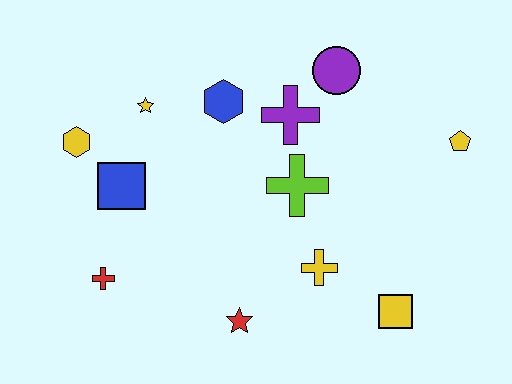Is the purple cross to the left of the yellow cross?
Yes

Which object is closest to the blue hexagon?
The purple cross is closest to the blue hexagon.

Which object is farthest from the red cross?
The yellow pentagon is farthest from the red cross.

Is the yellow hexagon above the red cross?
Yes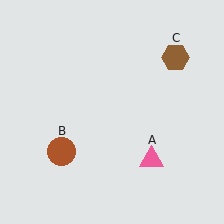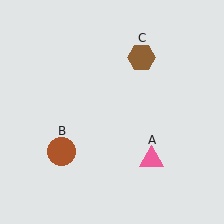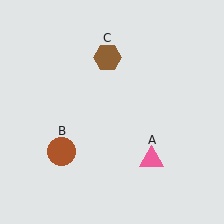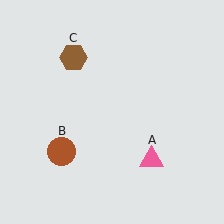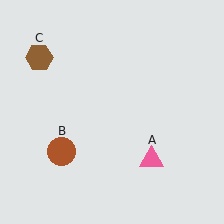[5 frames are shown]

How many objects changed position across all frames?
1 object changed position: brown hexagon (object C).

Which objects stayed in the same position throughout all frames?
Pink triangle (object A) and brown circle (object B) remained stationary.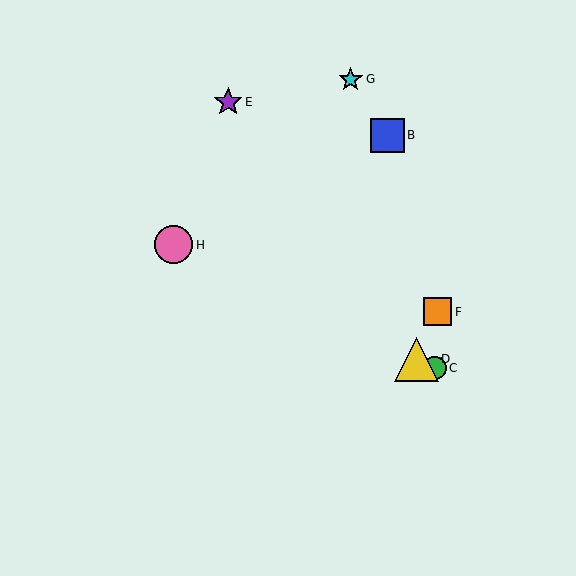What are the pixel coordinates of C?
Object C is at (435, 368).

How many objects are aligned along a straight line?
4 objects (A, C, D, H) are aligned along a straight line.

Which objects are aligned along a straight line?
Objects A, C, D, H are aligned along a straight line.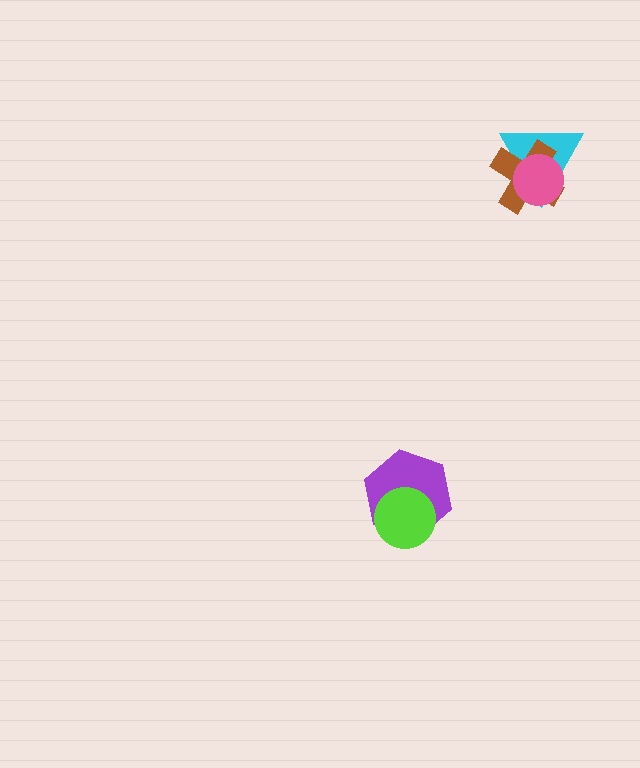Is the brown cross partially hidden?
Yes, it is partially covered by another shape.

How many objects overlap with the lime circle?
1 object overlaps with the lime circle.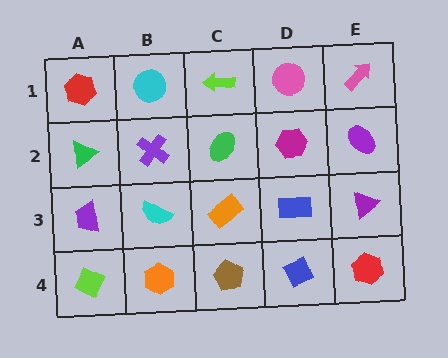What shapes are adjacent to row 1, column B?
A purple cross (row 2, column B), a red hexagon (row 1, column A), a lime arrow (row 1, column C).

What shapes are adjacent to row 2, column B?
A cyan circle (row 1, column B), a cyan semicircle (row 3, column B), a green triangle (row 2, column A), a green ellipse (row 2, column C).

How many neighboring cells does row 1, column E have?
2.